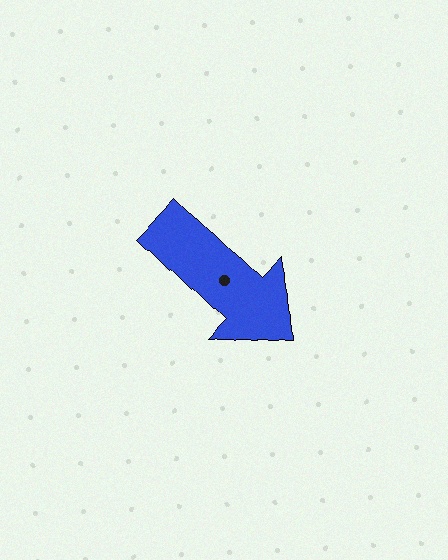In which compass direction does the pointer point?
Southeast.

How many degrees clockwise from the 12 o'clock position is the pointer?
Approximately 134 degrees.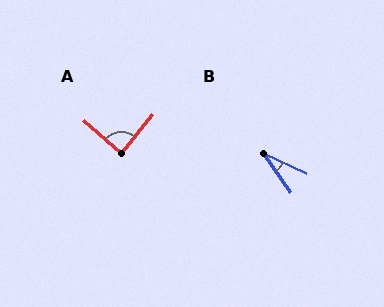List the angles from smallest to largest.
B (30°), A (88°).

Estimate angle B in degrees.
Approximately 30 degrees.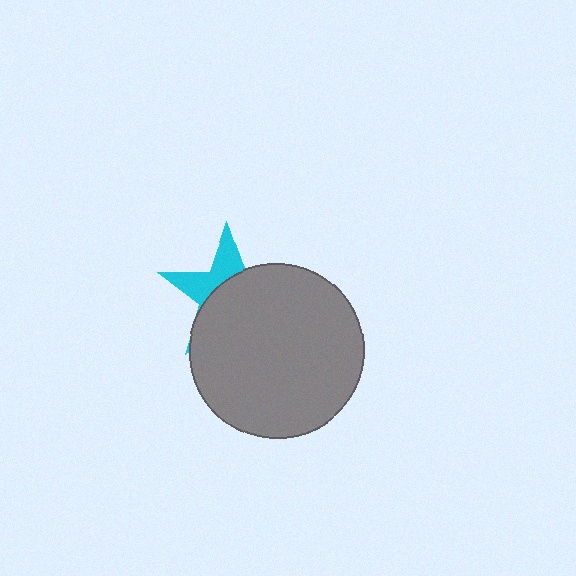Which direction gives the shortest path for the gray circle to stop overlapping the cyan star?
Moving down gives the shortest separation.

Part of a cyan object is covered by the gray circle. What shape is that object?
It is a star.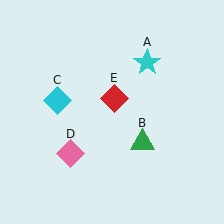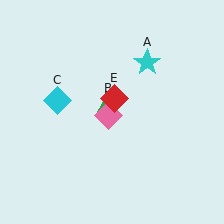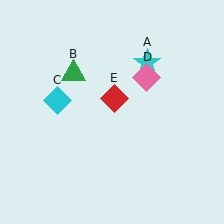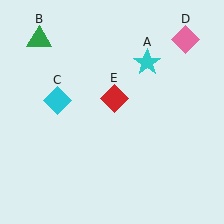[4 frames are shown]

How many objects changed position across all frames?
2 objects changed position: green triangle (object B), pink diamond (object D).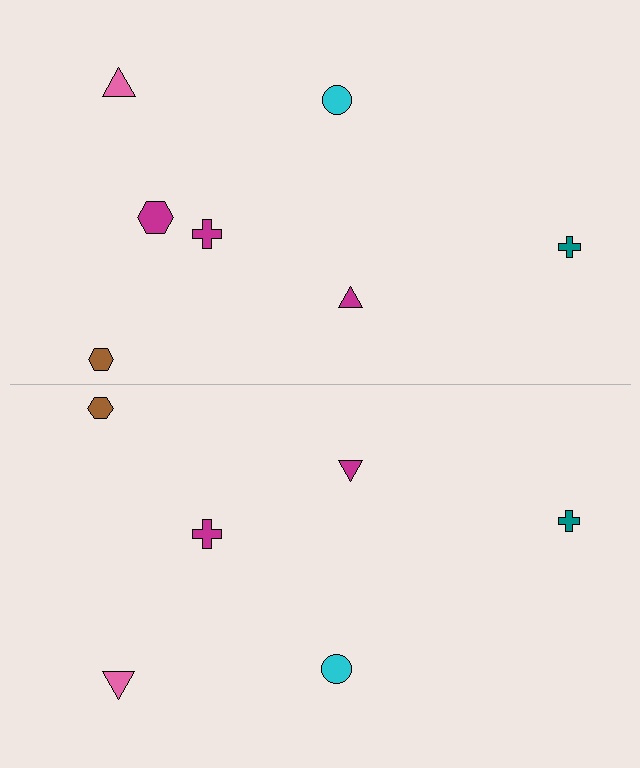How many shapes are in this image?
There are 13 shapes in this image.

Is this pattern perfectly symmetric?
No, the pattern is not perfectly symmetric. A magenta hexagon is missing from the bottom side.